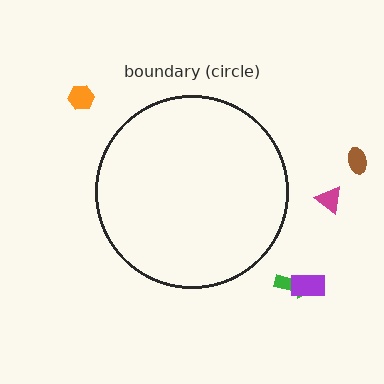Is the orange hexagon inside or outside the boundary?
Outside.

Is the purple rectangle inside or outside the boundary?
Outside.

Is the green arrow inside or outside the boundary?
Outside.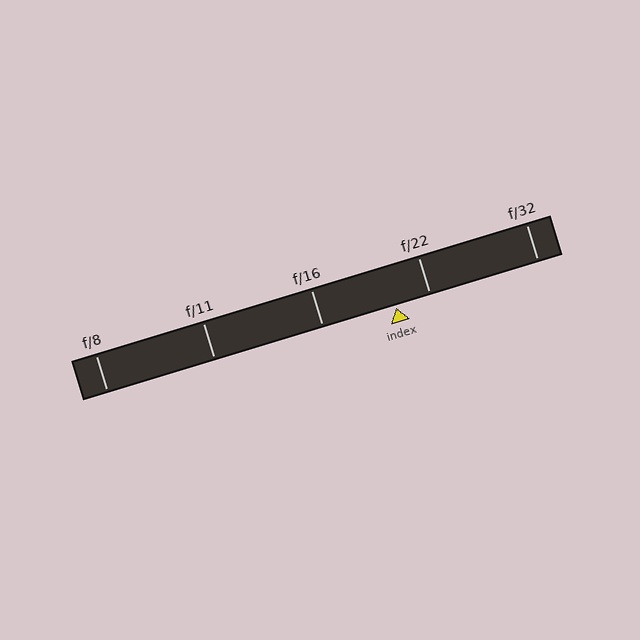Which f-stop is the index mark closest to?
The index mark is closest to f/22.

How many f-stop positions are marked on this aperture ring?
There are 5 f-stop positions marked.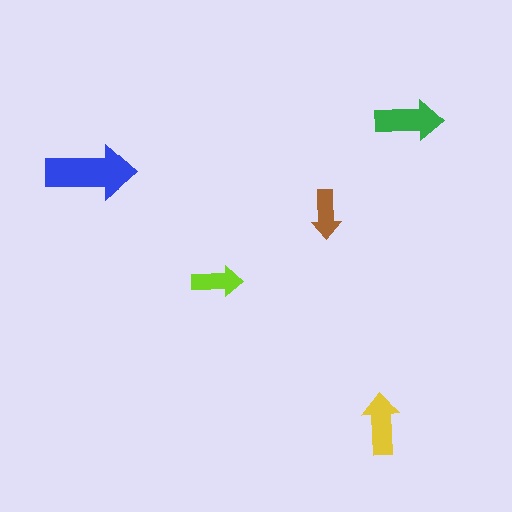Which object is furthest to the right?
The green arrow is rightmost.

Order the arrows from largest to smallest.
the blue one, the green one, the yellow one, the lime one, the brown one.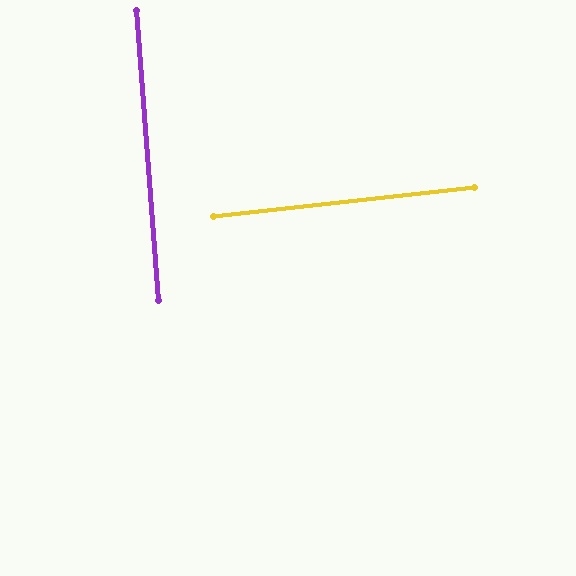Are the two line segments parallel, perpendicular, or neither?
Perpendicular — they meet at approximately 88°.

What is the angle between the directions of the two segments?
Approximately 88 degrees.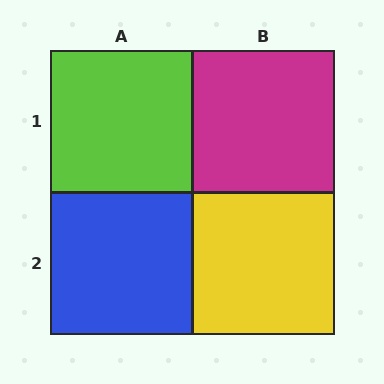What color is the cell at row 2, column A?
Blue.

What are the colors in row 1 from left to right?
Lime, magenta.